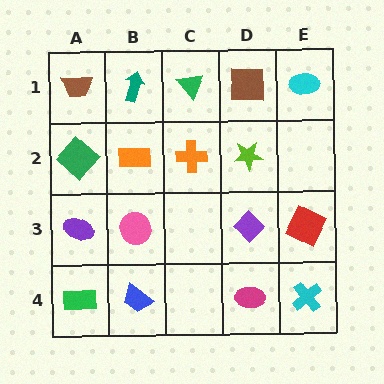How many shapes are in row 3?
4 shapes.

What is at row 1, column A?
A brown trapezoid.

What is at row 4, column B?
A blue trapezoid.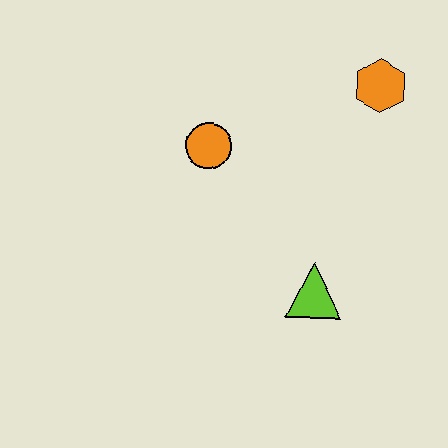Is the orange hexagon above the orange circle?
Yes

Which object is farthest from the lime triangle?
The orange hexagon is farthest from the lime triangle.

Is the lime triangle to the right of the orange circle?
Yes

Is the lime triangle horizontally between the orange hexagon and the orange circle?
Yes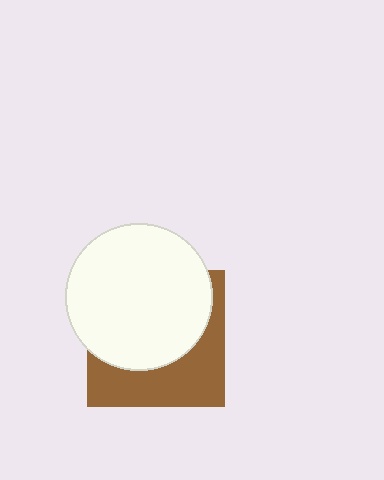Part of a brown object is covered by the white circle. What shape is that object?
It is a square.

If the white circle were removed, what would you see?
You would see the complete brown square.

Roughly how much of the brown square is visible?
A small part of it is visible (roughly 41%).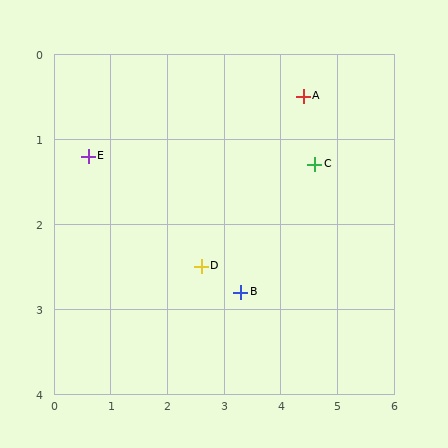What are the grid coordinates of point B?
Point B is at approximately (3.3, 2.8).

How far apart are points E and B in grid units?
Points E and B are about 3.1 grid units apart.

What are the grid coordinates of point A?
Point A is at approximately (4.4, 0.5).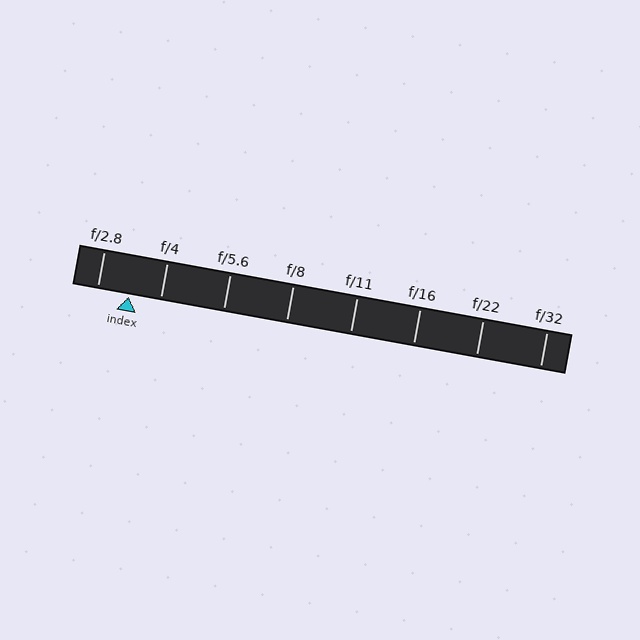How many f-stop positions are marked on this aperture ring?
There are 8 f-stop positions marked.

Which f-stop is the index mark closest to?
The index mark is closest to f/4.